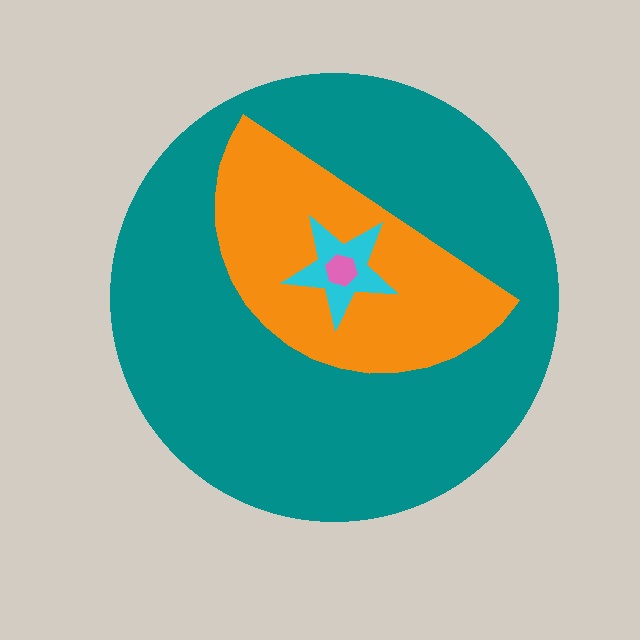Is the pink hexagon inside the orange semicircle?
Yes.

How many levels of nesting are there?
4.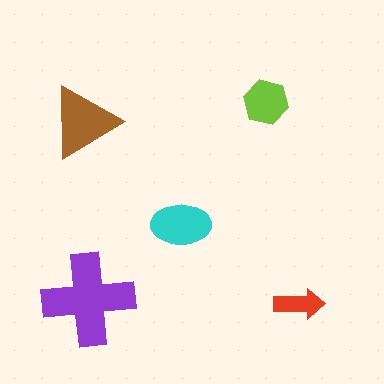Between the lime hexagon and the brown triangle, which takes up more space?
The brown triangle.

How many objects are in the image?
There are 5 objects in the image.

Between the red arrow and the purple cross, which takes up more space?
The purple cross.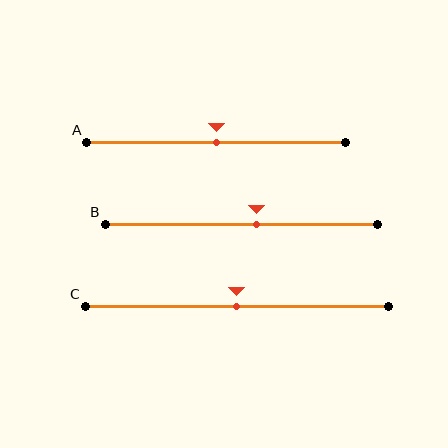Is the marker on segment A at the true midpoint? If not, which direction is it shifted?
Yes, the marker on segment A is at the true midpoint.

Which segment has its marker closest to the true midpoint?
Segment A has its marker closest to the true midpoint.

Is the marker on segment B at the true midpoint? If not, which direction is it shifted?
No, the marker on segment B is shifted to the right by about 5% of the segment length.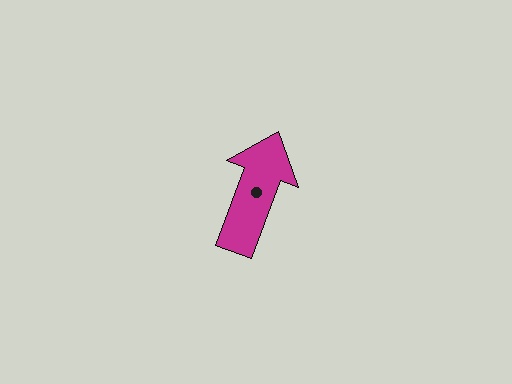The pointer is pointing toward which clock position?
Roughly 1 o'clock.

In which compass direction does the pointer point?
North.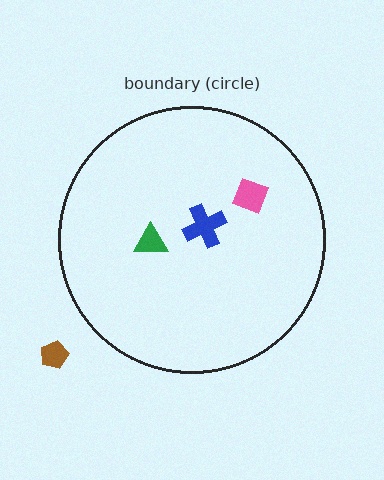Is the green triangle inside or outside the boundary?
Inside.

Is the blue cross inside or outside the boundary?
Inside.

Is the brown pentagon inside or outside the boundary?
Outside.